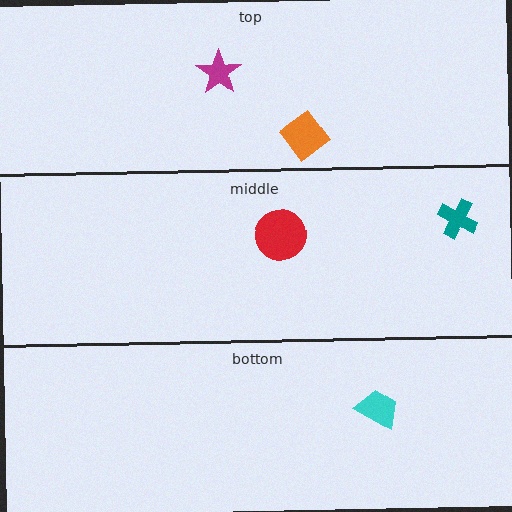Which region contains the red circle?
The middle region.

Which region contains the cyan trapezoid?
The bottom region.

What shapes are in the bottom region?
The cyan trapezoid.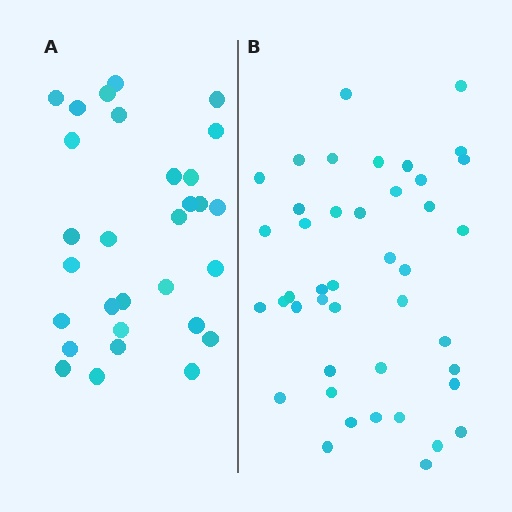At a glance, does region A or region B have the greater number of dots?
Region B (the right region) has more dots.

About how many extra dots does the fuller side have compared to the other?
Region B has approximately 15 more dots than region A.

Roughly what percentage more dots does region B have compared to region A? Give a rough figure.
About 45% more.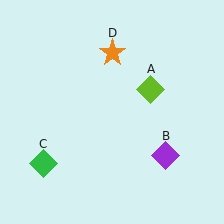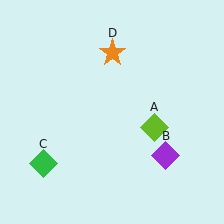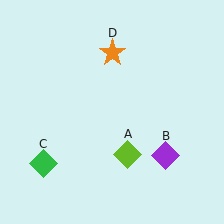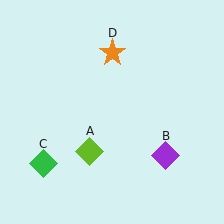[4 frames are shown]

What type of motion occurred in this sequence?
The lime diamond (object A) rotated clockwise around the center of the scene.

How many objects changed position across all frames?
1 object changed position: lime diamond (object A).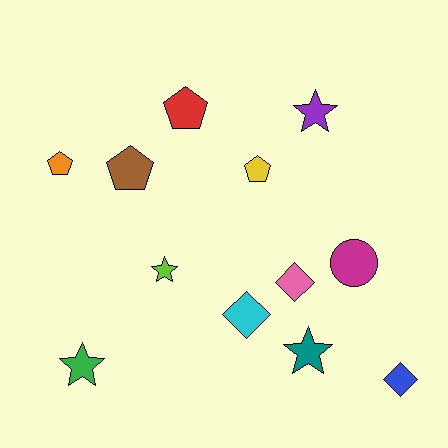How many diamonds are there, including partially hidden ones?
There are 3 diamonds.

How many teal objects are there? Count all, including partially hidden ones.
There is 1 teal object.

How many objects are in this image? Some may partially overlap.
There are 12 objects.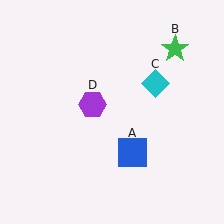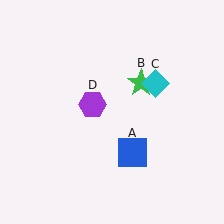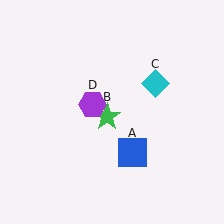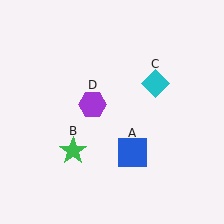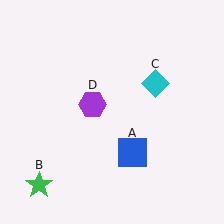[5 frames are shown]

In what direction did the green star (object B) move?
The green star (object B) moved down and to the left.